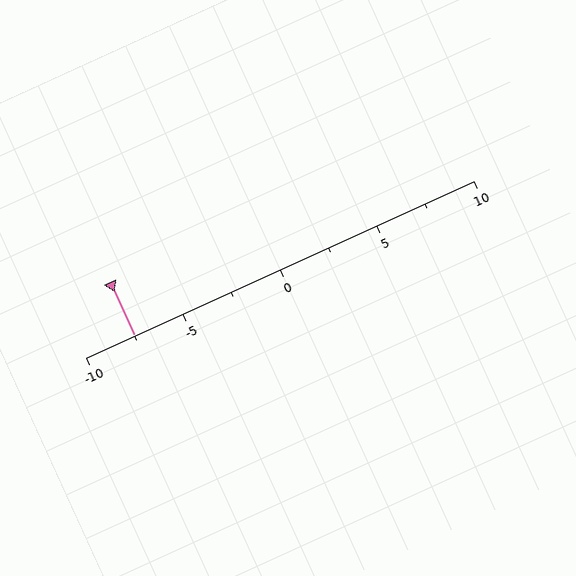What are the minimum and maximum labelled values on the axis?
The axis runs from -10 to 10.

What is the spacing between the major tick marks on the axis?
The major ticks are spaced 5 apart.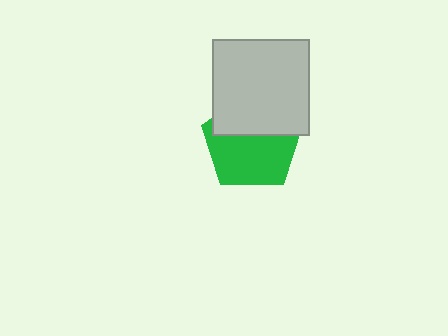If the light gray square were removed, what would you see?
You would see the complete green pentagon.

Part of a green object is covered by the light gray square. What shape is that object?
It is a pentagon.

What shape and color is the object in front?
The object in front is a light gray square.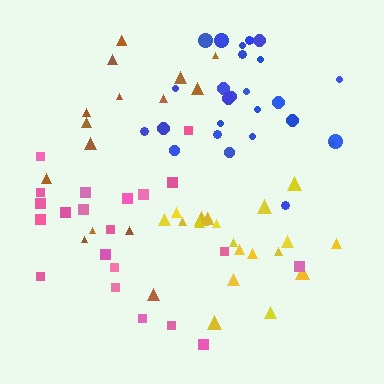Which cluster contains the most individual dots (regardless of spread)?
Blue (28).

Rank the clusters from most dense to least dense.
yellow, blue, pink, brown.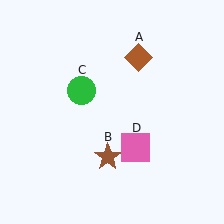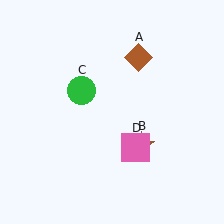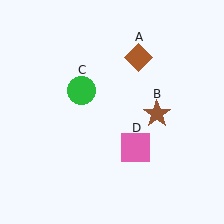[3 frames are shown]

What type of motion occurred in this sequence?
The brown star (object B) rotated counterclockwise around the center of the scene.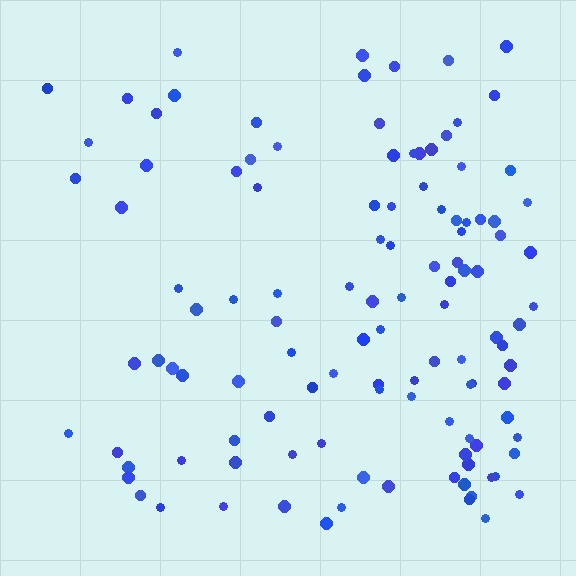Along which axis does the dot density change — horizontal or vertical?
Horizontal.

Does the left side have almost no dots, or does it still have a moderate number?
Still a moderate number, just noticeably fewer than the right.